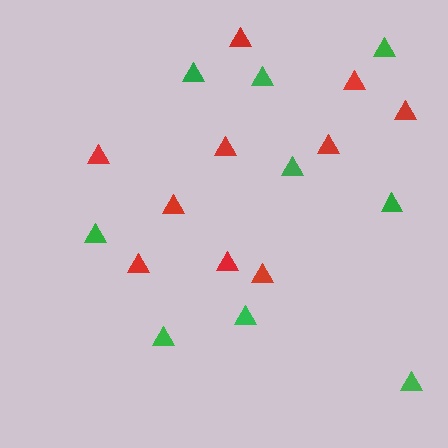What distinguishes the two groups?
There are 2 groups: one group of red triangles (10) and one group of green triangles (9).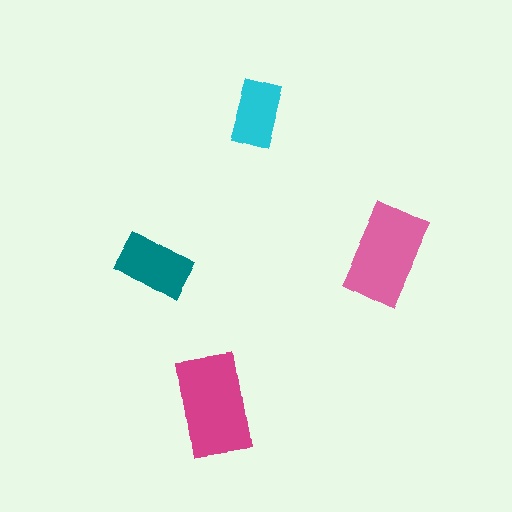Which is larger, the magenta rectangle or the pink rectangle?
The magenta one.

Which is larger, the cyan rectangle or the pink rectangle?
The pink one.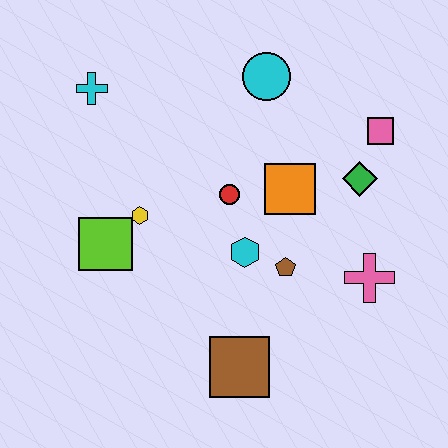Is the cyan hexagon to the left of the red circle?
No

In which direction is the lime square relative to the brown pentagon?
The lime square is to the left of the brown pentagon.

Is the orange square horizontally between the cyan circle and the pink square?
Yes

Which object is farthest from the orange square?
The cyan cross is farthest from the orange square.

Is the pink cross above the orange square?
No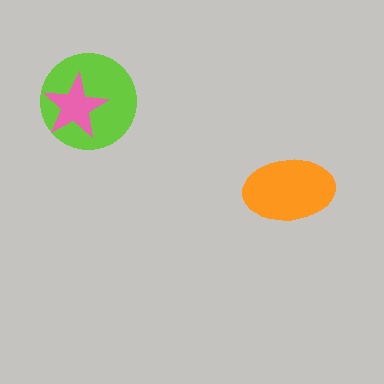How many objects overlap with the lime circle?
1 object overlaps with the lime circle.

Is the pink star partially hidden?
No, no other shape covers it.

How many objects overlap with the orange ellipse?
0 objects overlap with the orange ellipse.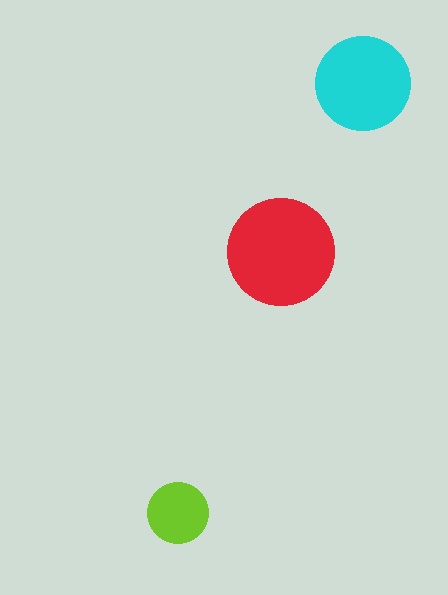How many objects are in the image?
There are 3 objects in the image.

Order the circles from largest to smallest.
the red one, the cyan one, the lime one.